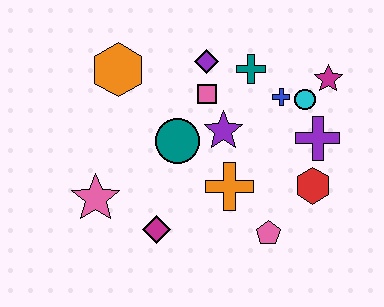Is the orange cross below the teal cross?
Yes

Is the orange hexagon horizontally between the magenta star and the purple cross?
No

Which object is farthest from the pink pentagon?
The orange hexagon is farthest from the pink pentagon.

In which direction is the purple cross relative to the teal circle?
The purple cross is to the right of the teal circle.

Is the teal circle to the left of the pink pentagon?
Yes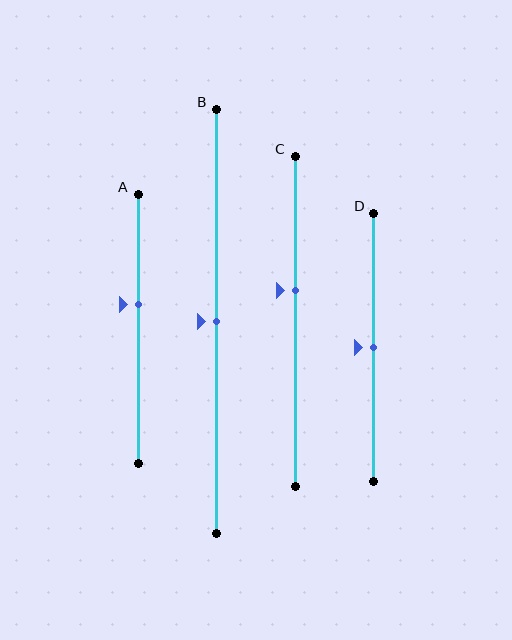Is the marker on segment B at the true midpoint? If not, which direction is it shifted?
Yes, the marker on segment B is at the true midpoint.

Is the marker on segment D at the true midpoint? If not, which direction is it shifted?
Yes, the marker on segment D is at the true midpoint.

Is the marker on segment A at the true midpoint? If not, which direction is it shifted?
No, the marker on segment A is shifted upward by about 9% of the segment length.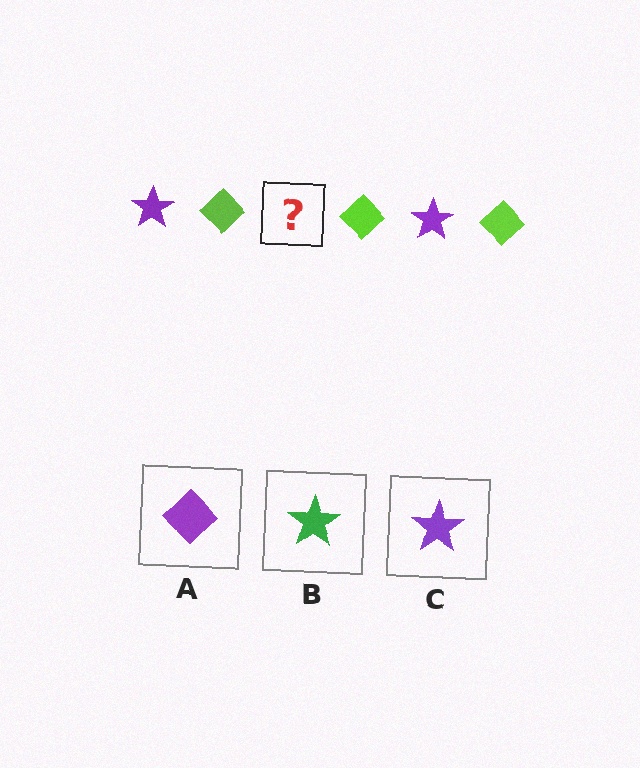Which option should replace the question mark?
Option C.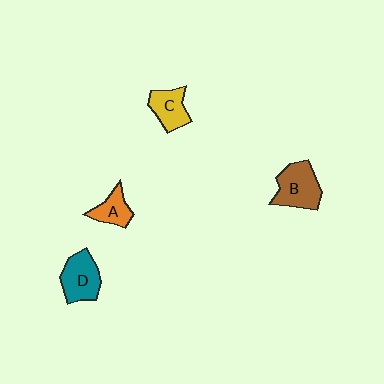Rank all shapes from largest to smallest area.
From largest to smallest: B (brown), D (teal), C (yellow), A (orange).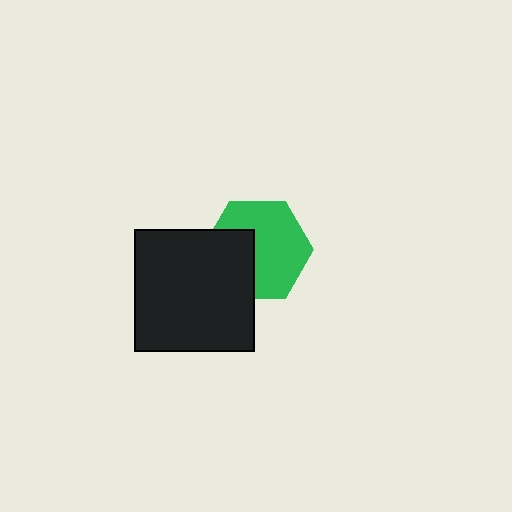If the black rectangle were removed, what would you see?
You would see the complete green hexagon.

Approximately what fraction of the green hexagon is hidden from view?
Roughly 36% of the green hexagon is hidden behind the black rectangle.